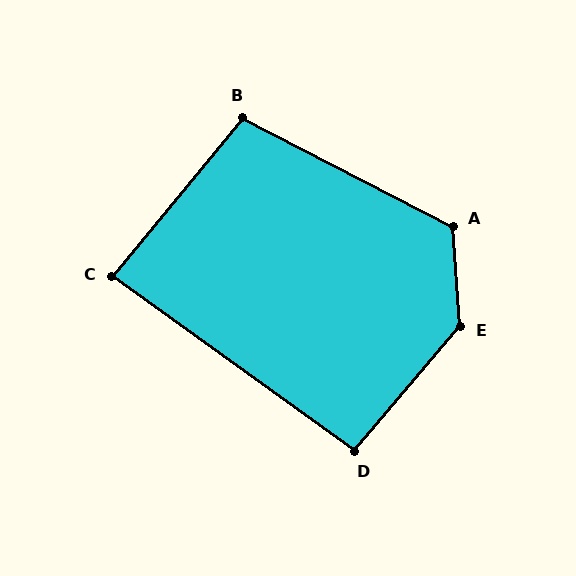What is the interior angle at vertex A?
Approximately 121 degrees (obtuse).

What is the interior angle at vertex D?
Approximately 94 degrees (approximately right).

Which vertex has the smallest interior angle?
C, at approximately 86 degrees.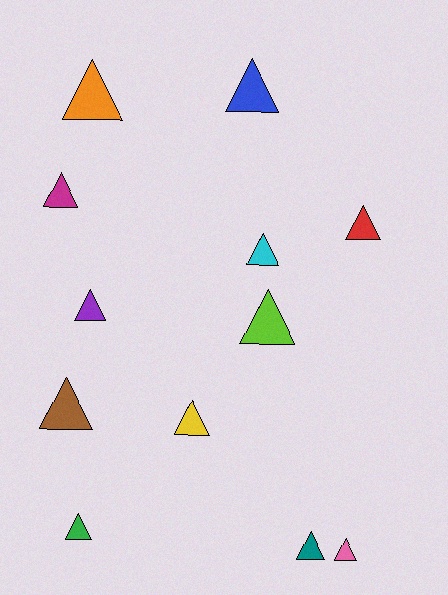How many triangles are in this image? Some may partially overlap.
There are 12 triangles.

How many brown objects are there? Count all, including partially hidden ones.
There is 1 brown object.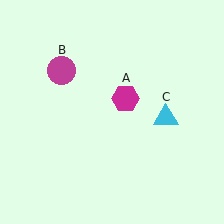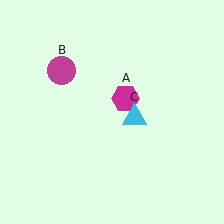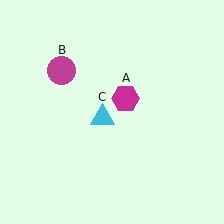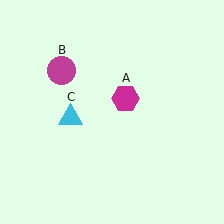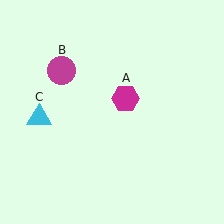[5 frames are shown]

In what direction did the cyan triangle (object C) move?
The cyan triangle (object C) moved left.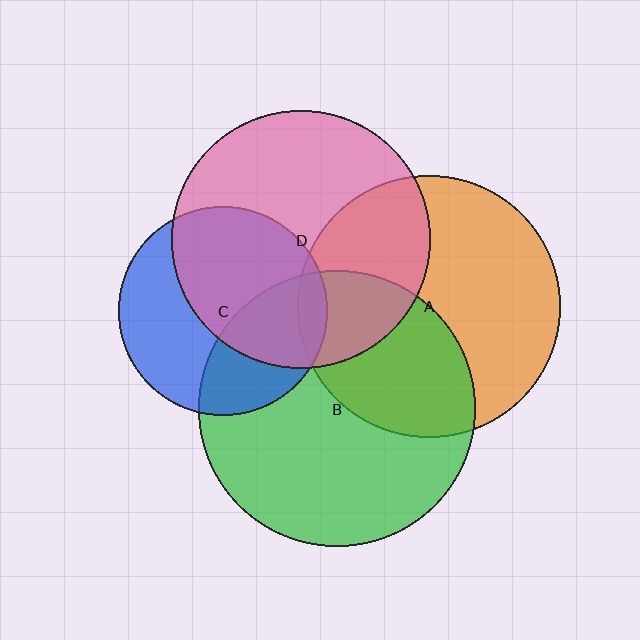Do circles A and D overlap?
Yes.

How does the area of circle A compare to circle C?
Approximately 1.6 times.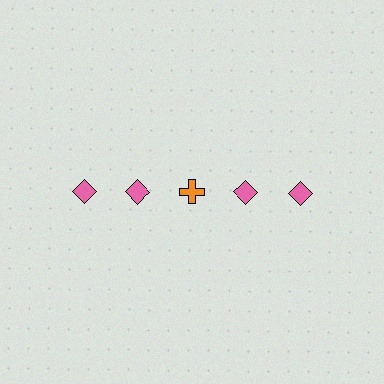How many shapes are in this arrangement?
There are 5 shapes arranged in a grid pattern.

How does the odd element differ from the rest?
It differs in both color (orange instead of pink) and shape (cross instead of diamond).